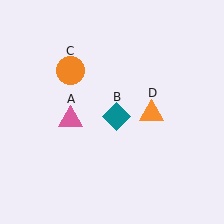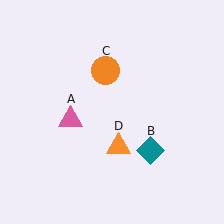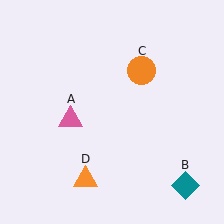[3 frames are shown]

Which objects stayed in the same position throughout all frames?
Pink triangle (object A) remained stationary.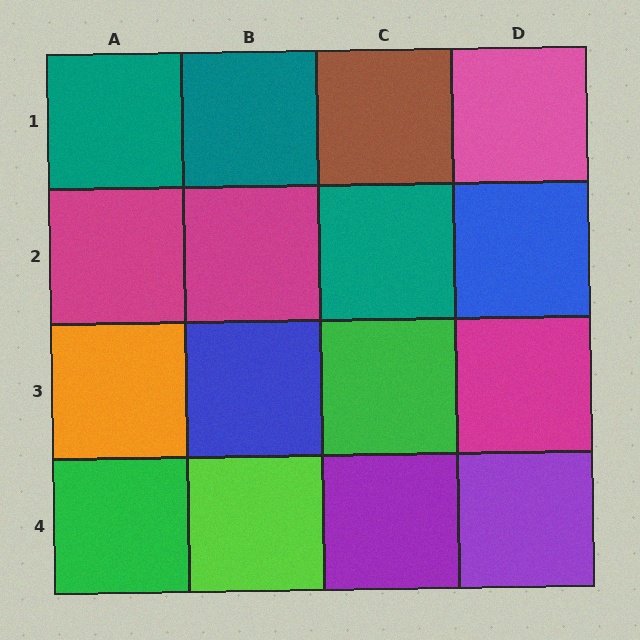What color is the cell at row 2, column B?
Magenta.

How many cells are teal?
3 cells are teal.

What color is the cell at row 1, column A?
Teal.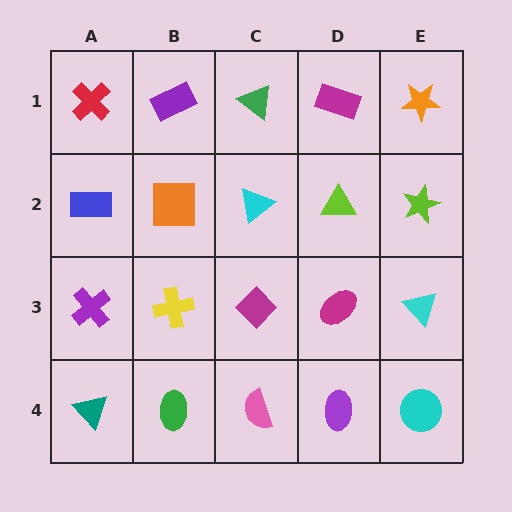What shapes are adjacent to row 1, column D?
A lime triangle (row 2, column D), a green triangle (row 1, column C), an orange star (row 1, column E).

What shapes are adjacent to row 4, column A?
A purple cross (row 3, column A), a green ellipse (row 4, column B).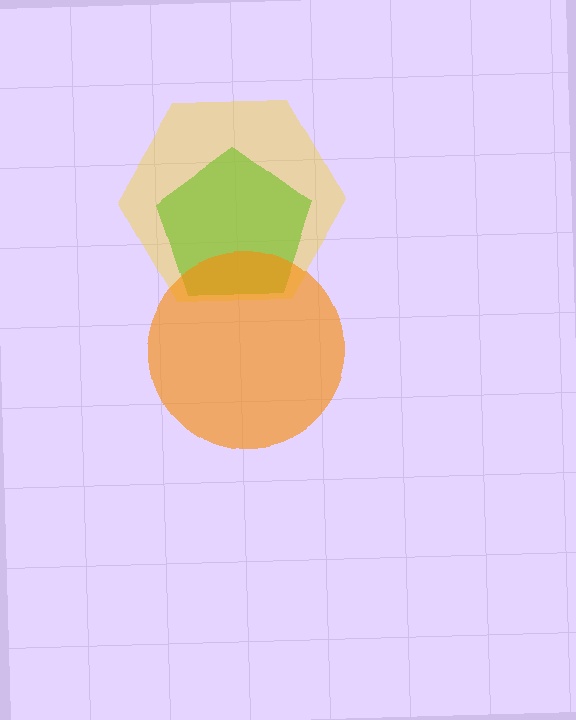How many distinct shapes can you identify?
There are 3 distinct shapes: a green pentagon, a yellow hexagon, an orange circle.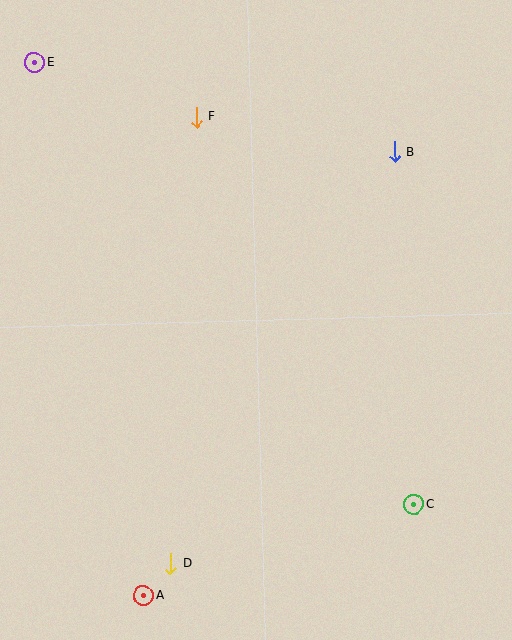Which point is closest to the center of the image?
Point F at (196, 117) is closest to the center.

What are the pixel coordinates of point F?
Point F is at (196, 117).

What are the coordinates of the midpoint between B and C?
The midpoint between B and C is at (404, 328).